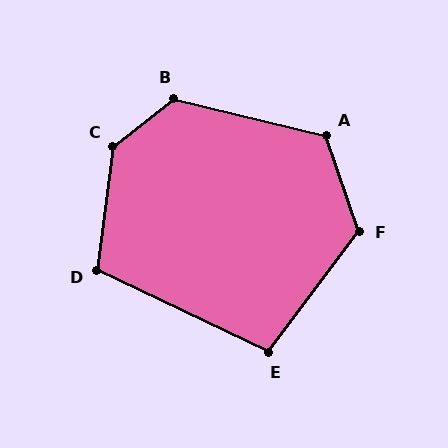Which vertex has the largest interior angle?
C, at approximately 136 degrees.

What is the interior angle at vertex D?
Approximately 108 degrees (obtuse).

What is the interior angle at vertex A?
Approximately 123 degrees (obtuse).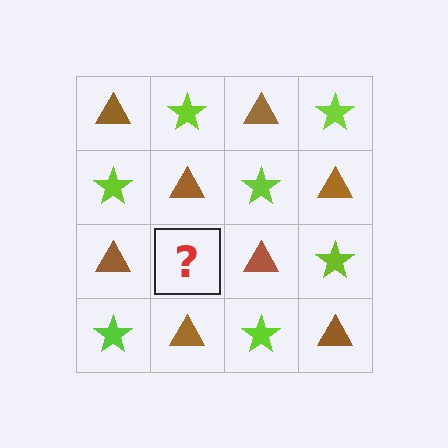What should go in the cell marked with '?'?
The missing cell should contain a lime star.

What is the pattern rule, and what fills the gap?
The rule is that it alternates brown triangle and lime star in a checkerboard pattern. The gap should be filled with a lime star.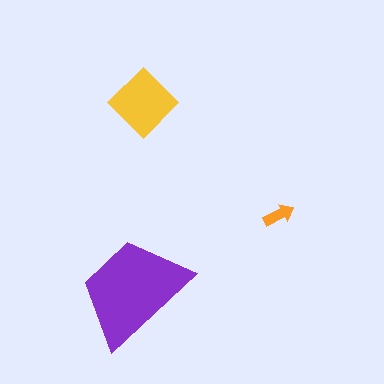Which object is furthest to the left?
The purple trapezoid is leftmost.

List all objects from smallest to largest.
The orange arrow, the yellow diamond, the purple trapezoid.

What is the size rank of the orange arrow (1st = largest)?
3rd.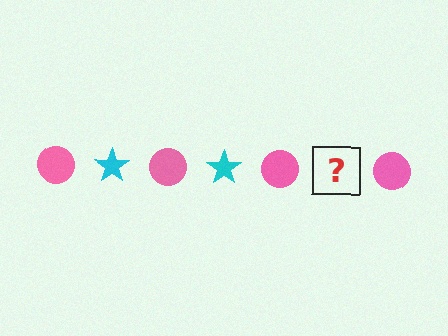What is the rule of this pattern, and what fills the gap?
The rule is that the pattern alternates between pink circle and cyan star. The gap should be filled with a cyan star.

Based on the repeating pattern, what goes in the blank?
The blank should be a cyan star.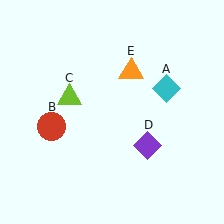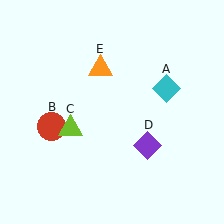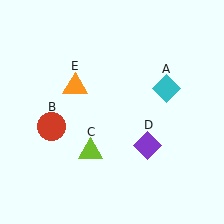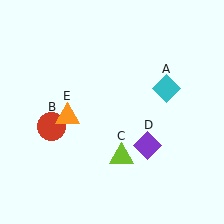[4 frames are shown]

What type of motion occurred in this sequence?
The lime triangle (object C), orange triangle (object E) rotated counterclockwise around the center of the scene.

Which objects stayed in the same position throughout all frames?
Cyan diamond (object A) and red circle (object B) and purple diamond (object D) remained stationary.